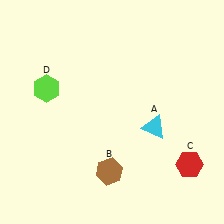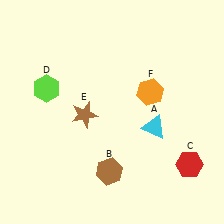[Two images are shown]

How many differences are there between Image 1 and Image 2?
There are 2 differences between the two images.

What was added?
A brown star (E), an orange hexagon (F) were added in Image 2.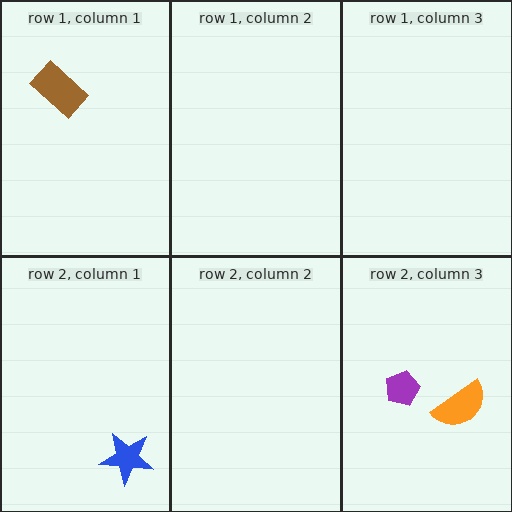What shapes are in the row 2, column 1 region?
The blue star.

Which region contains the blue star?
The row 2, column 1 region.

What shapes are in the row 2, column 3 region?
The orange semicircle, the purple pentagon.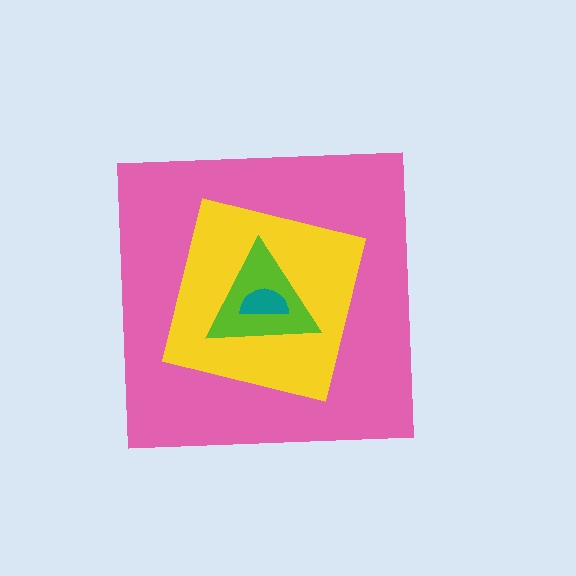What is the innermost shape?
The teal semicircle.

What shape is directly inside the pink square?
The yellow square.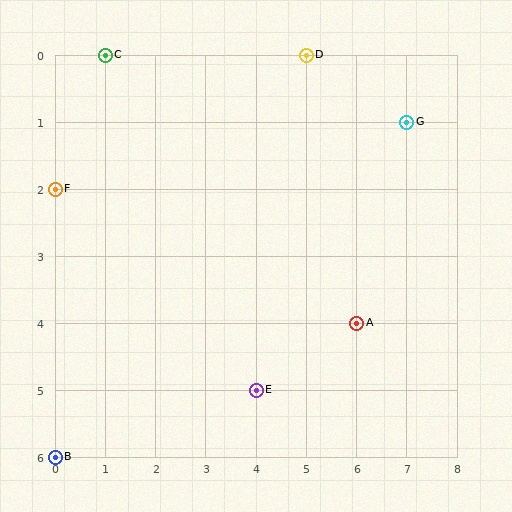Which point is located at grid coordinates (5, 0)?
Point D is at (5, 0).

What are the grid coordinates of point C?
Point C is at grid coordinates (1, 0).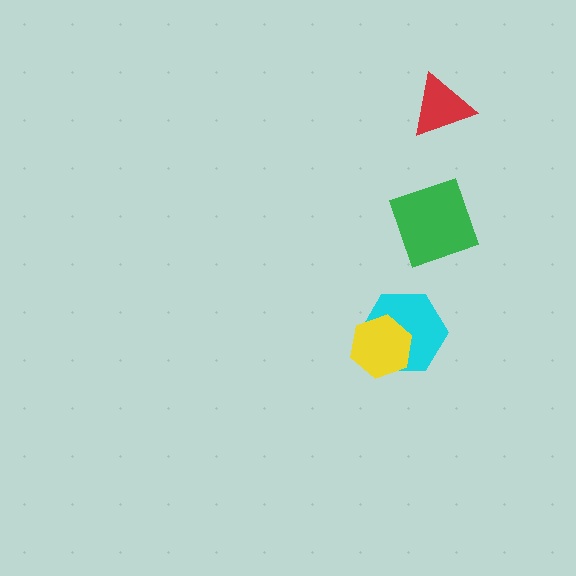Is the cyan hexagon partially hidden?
Yes, it is partially covered by another shape.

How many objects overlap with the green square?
0 objects overlap with the green square.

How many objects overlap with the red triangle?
0 objects overlap with the red triangle.